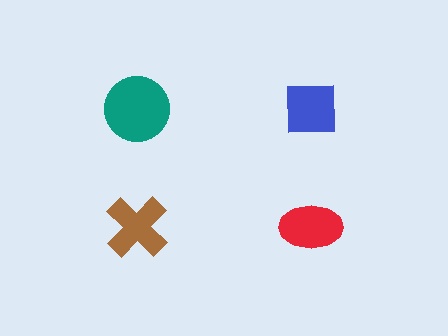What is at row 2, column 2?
A red ellipse.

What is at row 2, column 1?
A brown cross.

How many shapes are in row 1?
2 shapes.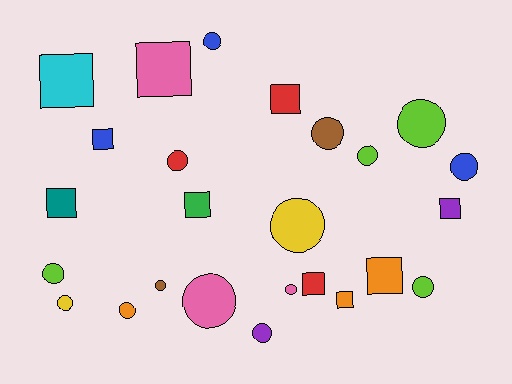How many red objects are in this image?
There are 3 red objects.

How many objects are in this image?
There are 25 objects.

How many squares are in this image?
There are 10 squares.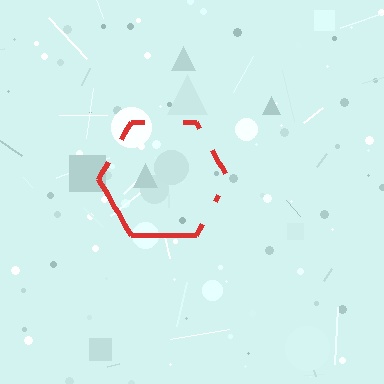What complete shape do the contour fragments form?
The contour fragments form a hexagon.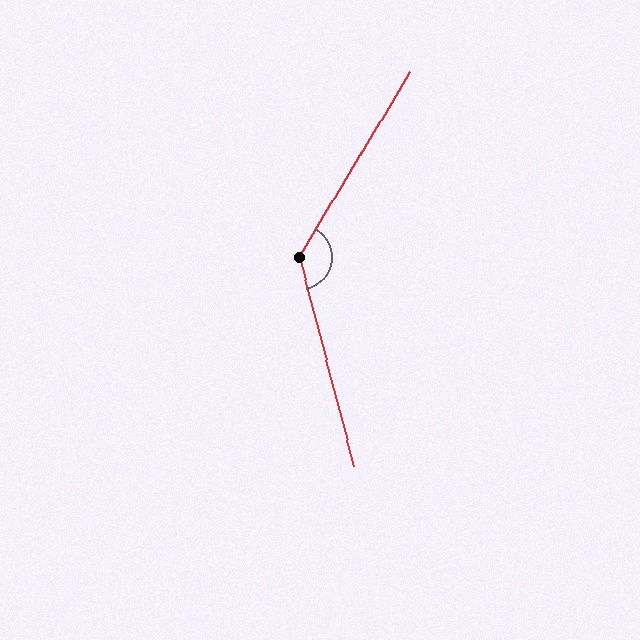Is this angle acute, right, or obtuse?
It is obtuse.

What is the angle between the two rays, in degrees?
Approximately 135 degrees.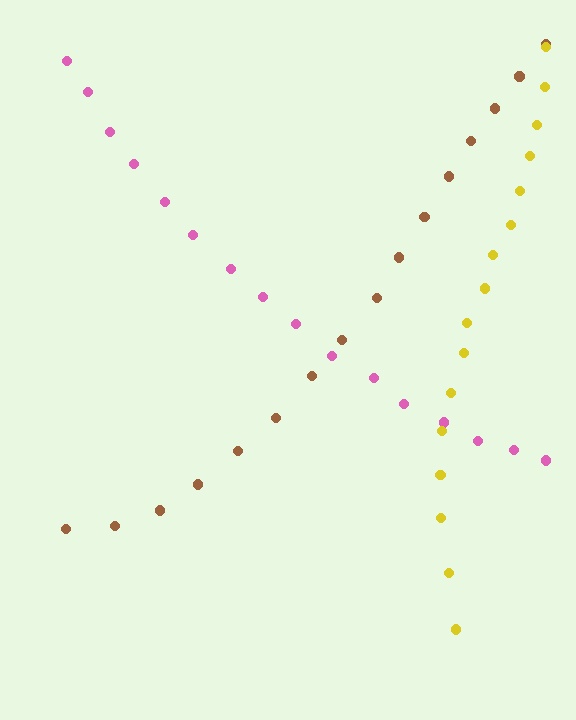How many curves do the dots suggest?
There are 3 distinct paths.